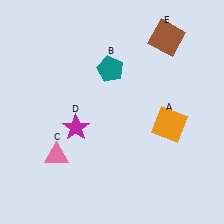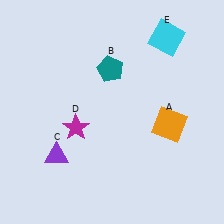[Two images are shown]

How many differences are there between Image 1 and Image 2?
There are 2 differences between the two images.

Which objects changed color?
C changed from pink to purple. E changed from brown to cyan.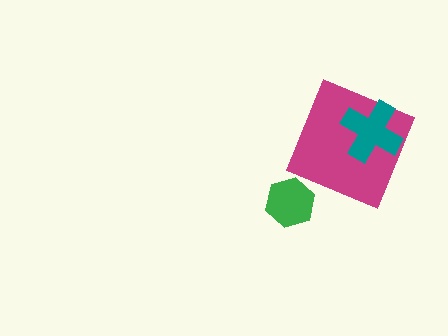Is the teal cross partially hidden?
No, no other shape covers it.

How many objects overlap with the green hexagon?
0 objects overlap with the green hexagon.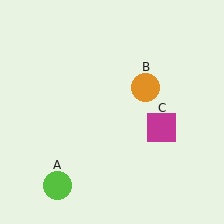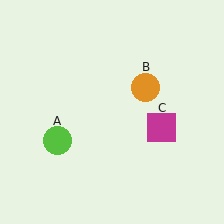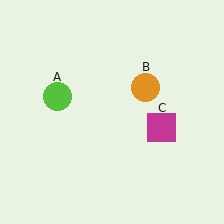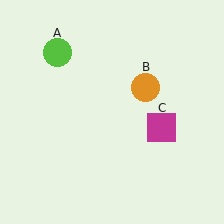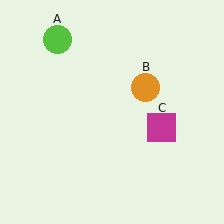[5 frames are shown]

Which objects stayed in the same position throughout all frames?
Orange circle (object B) and magenta square (object C) remained stationary.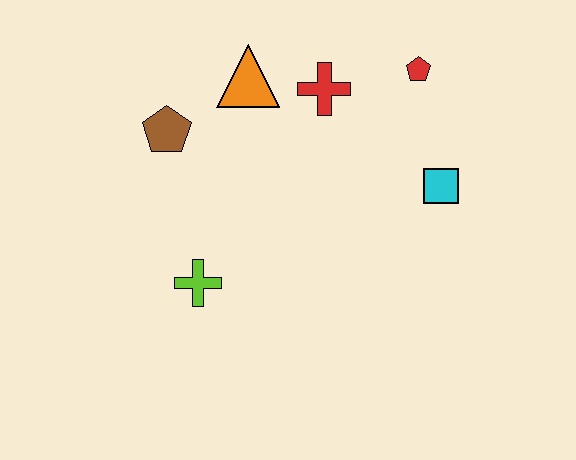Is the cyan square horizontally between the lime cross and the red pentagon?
No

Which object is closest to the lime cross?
The brown pentagon is closest to the lime cross.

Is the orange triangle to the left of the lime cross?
No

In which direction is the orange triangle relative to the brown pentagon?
The orange triangle is to the right of the brown pentagon.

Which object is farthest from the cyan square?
The brown pentagon is farthest from the cyan square.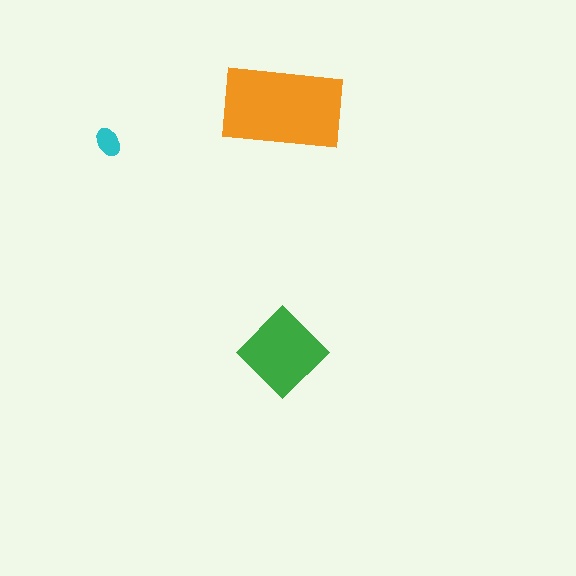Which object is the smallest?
The cyan ellipse.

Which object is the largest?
The orange rectangle.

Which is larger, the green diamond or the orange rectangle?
The orange rectangle.